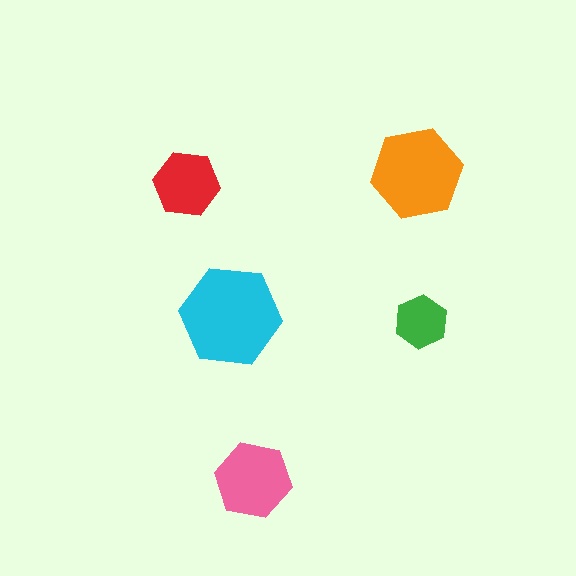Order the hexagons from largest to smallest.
the cyan one, the orange one, the pink one, the red one, the green one.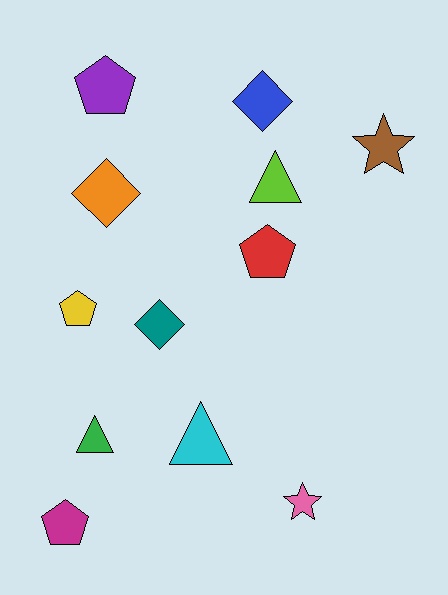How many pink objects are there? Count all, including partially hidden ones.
There is 1 pink object.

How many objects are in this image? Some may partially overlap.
There are 12 objects.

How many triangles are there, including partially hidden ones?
There are 3 triangles.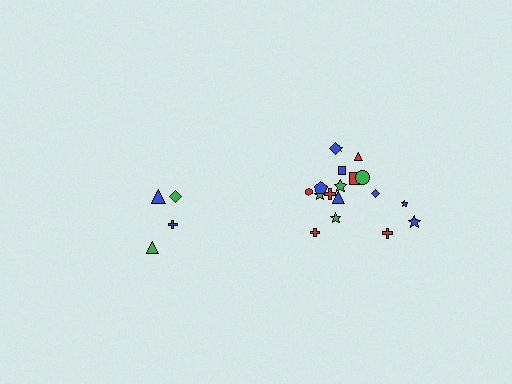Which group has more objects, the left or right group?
The right group.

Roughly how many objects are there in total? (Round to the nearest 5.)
Roughly 20 objects in total.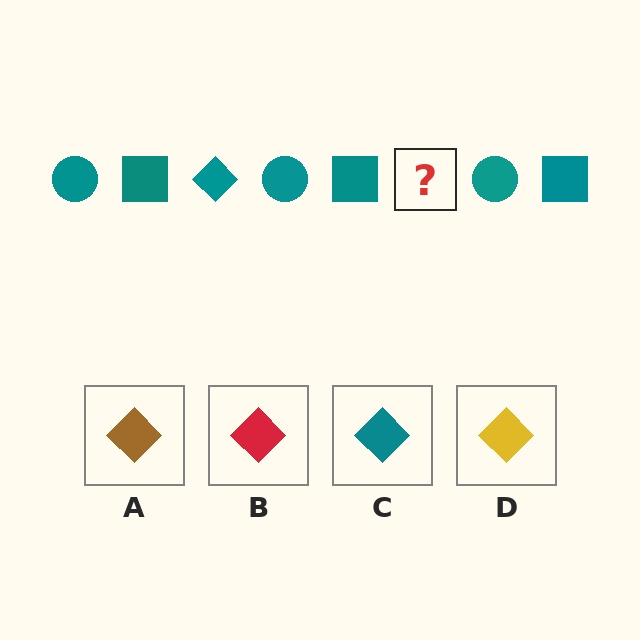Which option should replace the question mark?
Option C.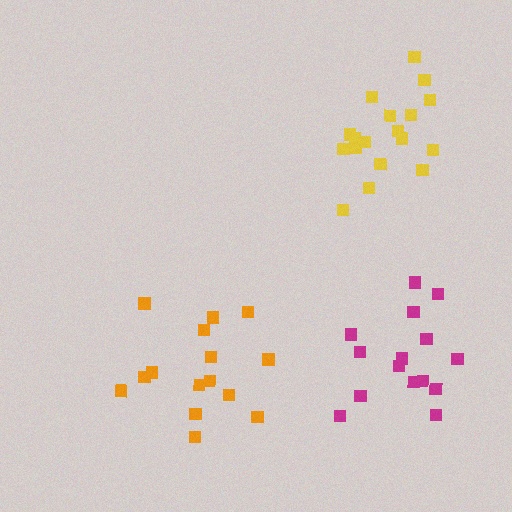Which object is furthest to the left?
The orange cluster is leftmost.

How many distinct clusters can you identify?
There are 3 distinct clusters.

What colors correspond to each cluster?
The clusters are colored: yellow, orange, magenta.